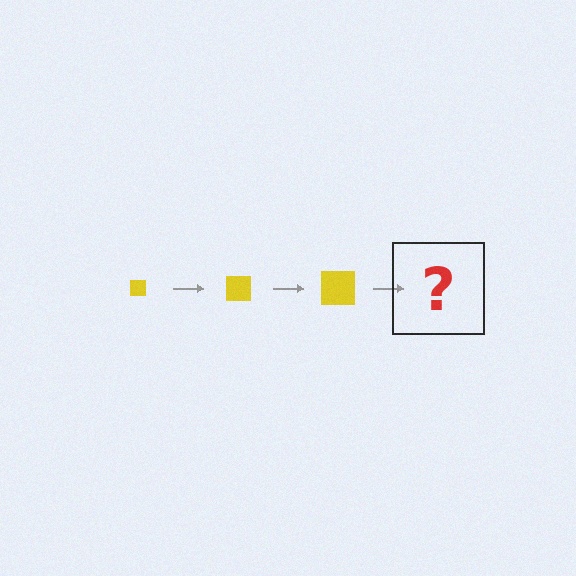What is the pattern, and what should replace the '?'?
The pattern is that the square gets progressively larger each step. The '?' should be a yellow square, larger than the previous one.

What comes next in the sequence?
The next element should be a yellow square, larger than the previous one.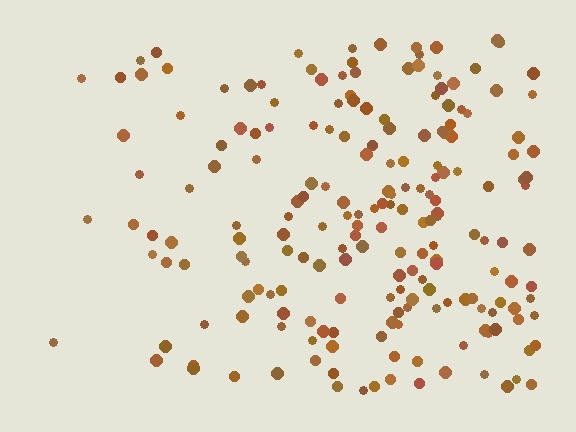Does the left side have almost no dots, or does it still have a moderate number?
Still a moderate number, just noticeably fewer than the right.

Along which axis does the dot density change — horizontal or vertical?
Horizontal.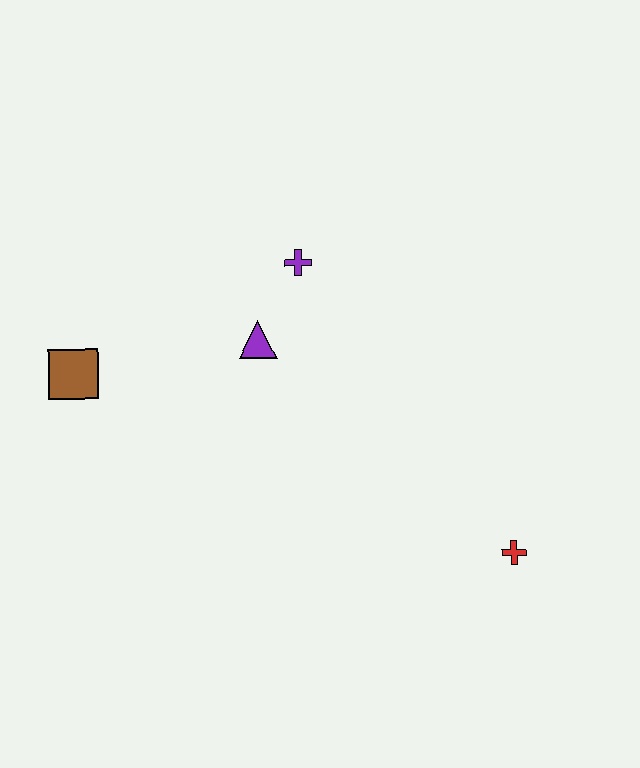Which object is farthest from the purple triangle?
The red cross is farthest from the purple triangle.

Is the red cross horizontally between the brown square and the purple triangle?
No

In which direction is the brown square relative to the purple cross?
The brown square is to the left of the purple cross.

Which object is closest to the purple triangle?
The purple cross is closest to the purple triangle.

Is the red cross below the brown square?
Yes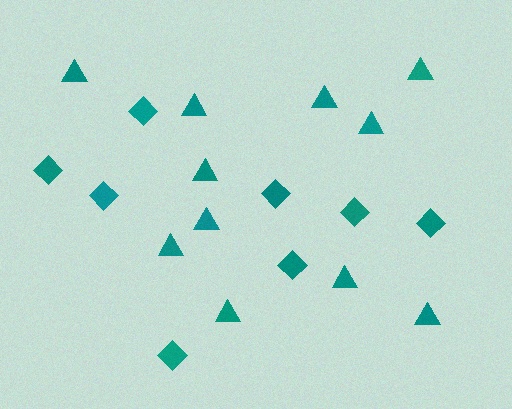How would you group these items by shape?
There are 2 groups: one group of triangles (11) and one group of diamonds (8).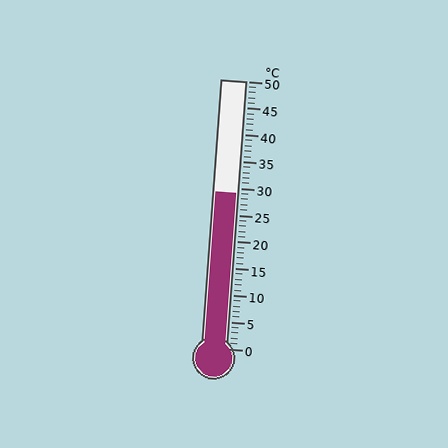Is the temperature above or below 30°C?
The temperature is below 30°C.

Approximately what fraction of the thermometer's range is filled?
The thermometer is filled to approximately 60% of its range.